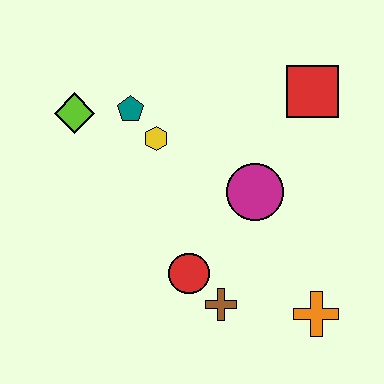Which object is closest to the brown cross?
The red circle is closest to the brown cross.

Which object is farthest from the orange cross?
The lime diamond is farthest from the orange cross.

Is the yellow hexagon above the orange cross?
Yes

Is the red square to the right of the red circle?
Yes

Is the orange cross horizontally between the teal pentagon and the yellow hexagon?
No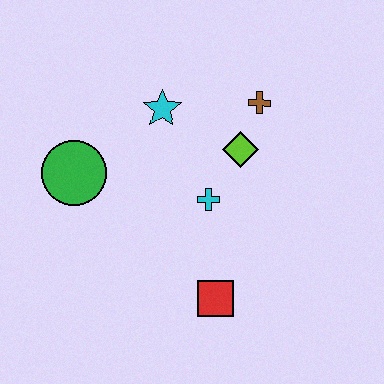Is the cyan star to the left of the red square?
Yes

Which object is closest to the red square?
The cyan cross is closest to the red square.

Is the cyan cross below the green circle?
Yes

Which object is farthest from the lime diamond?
The green circle is farthest from the lime diamond.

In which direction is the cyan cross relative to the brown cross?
The cyan cross is below the brown cross.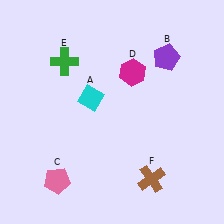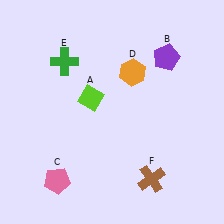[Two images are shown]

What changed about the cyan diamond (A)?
In Image 1, A is cyan. In Image 2, it changed to lime.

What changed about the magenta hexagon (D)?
In Image 1, D is magenta. In Image 2, it changed to orange.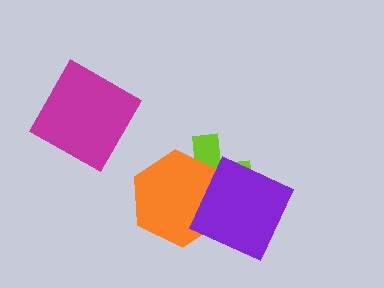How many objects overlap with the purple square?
2 objects overlap with the purple square.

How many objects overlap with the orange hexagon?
2 objects overlap with the orange hexagon.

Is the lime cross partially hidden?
Yes, it is partially covered by another shape.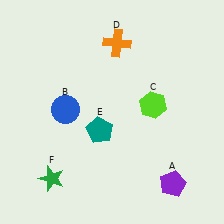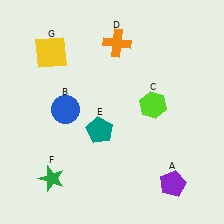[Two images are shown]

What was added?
A yellow square (G) was added in Image 2.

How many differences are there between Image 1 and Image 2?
There is 1 difference between the two images.